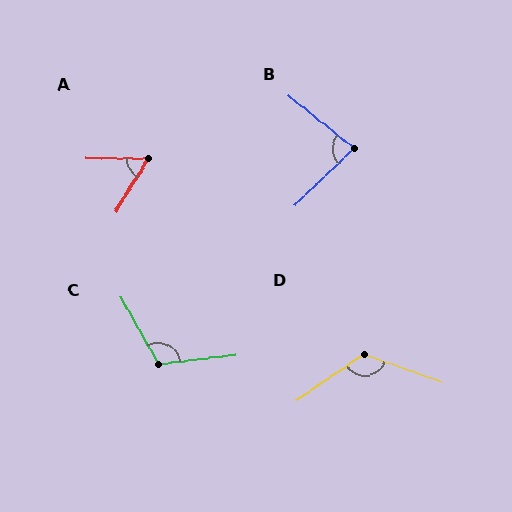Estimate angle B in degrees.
Approximately 82 degrees.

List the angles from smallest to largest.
A (58°), B (82°), C (112°), D (127°).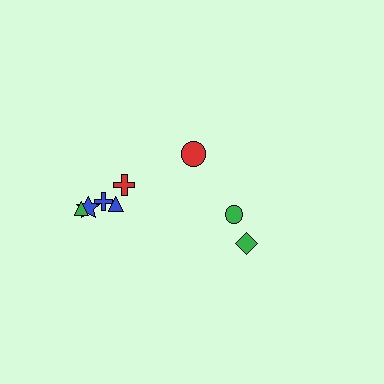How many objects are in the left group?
There are 5 objects.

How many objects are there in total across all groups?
There are 8 objects.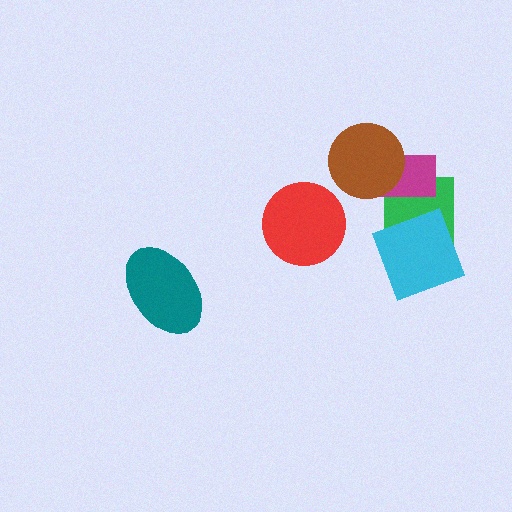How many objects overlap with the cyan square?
1 object overlaps with the cyan square.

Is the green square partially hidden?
Yes, it is partially covered by another shape.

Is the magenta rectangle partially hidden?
Yes, it is partially covered by another shape.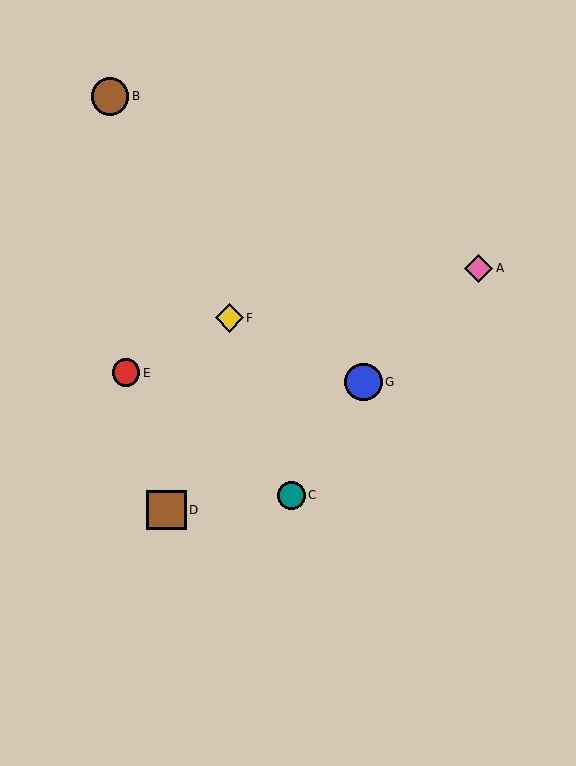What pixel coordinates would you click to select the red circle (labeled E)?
Click at (126, 373) to select the red circle E.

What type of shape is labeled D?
Shape D is a brown square.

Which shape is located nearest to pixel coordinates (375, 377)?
The blue circle (labeled G) at (363, 382) is nearest to that location.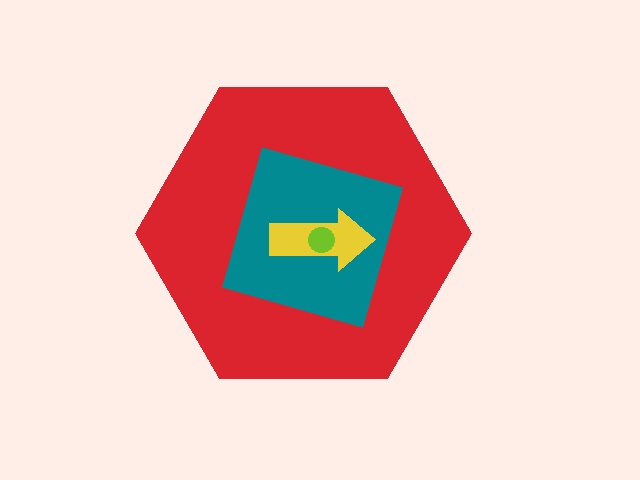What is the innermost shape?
The lime circle.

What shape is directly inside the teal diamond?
The yellow arrow.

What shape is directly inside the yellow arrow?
The lime circle.